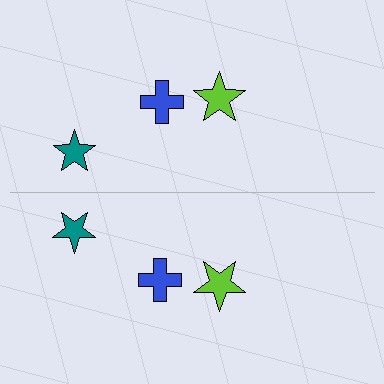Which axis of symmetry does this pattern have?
The pattern has a horizontal axis of symmetry running through the center of the image.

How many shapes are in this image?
There are 6 shapes in this image.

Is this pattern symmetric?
Yes, this pattern has bilateral (reflection) symmetry.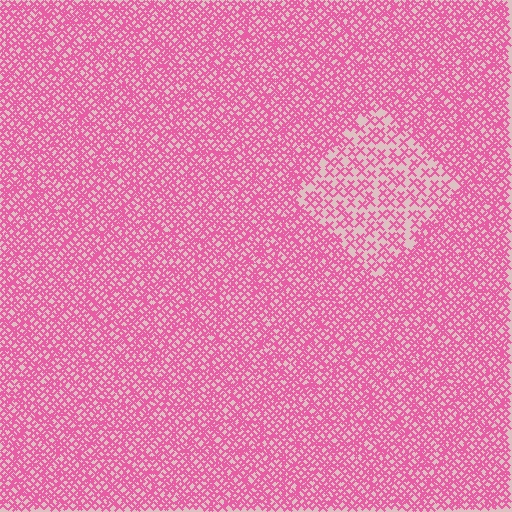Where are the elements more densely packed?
The elements are more densely packed outside the diamond boundary.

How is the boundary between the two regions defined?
The boundary is defined by a change in element density (approximately 2.1x ratio). All elements are the same color, size, and shape.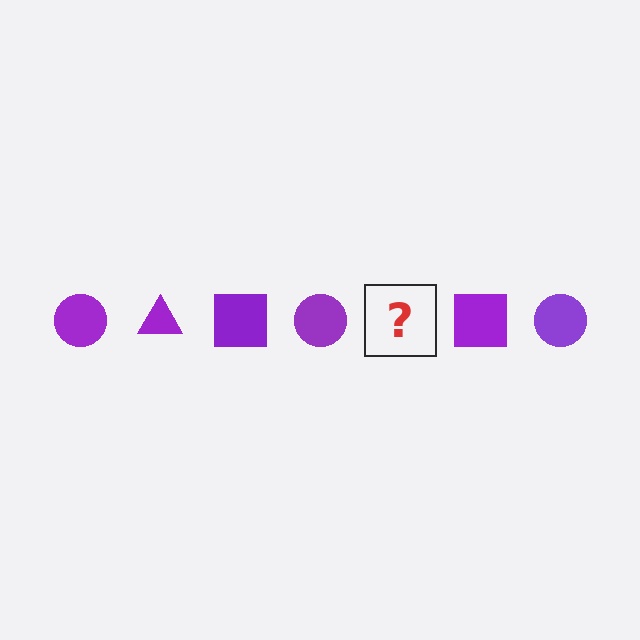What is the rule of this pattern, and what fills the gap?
The rule is that the pattern cycles through circle, triangle, square shapes in purple. The gap should be filled with a purple triangle.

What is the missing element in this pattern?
The missing element is a purple triangle.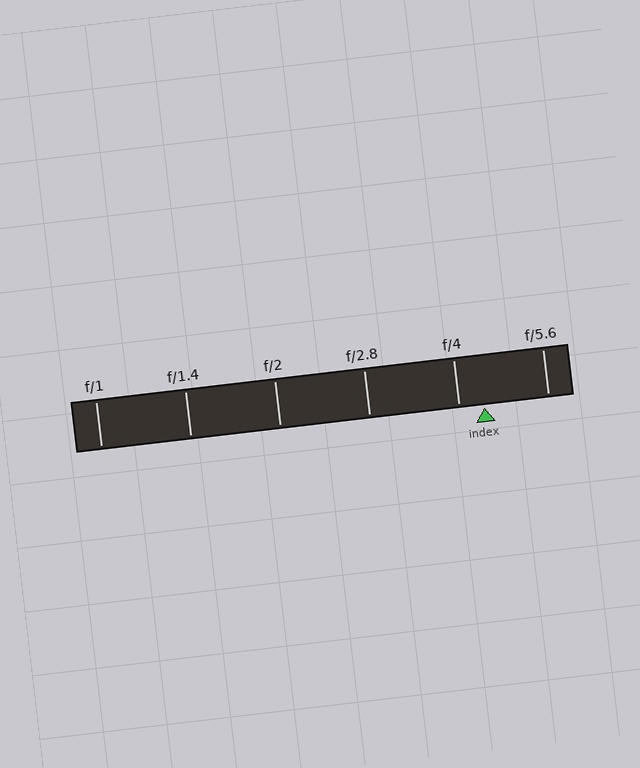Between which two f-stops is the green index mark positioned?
The index mark is between f/4 and f/5.6.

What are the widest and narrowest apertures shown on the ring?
The widest aperture shown is f/1 and the narrowest is f/5.6.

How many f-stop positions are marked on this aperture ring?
There are 6 f-stop positions marked.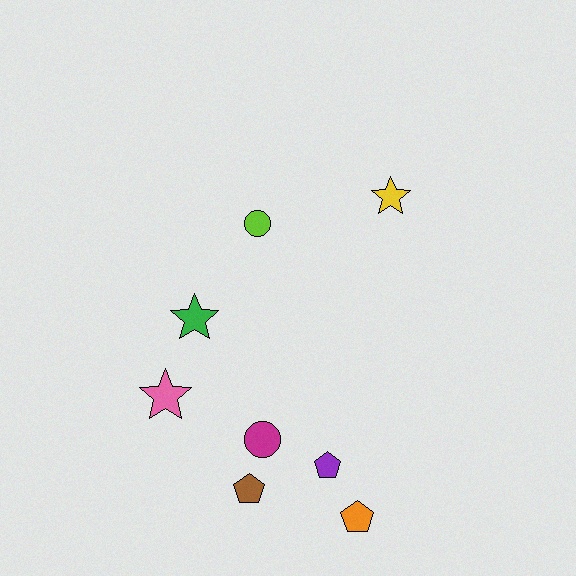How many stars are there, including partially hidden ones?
There are 3 stars.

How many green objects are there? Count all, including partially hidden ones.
There is 1 green object.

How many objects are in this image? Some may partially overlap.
There are 8 objects.